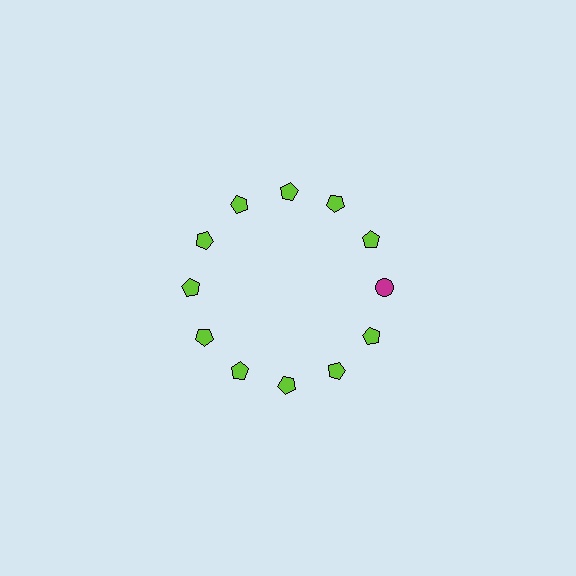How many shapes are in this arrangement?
There are 12 shapes arranged in a ring pattern.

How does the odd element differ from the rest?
It differs in both color (magenta instead of lime) and shape (circle instead of pentagon).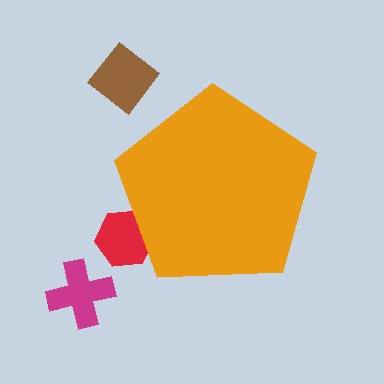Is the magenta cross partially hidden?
No, the magenta cross is fully visible.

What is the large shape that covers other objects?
An orange pentagon.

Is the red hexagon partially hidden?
Yes, the red hexagon is partially hidden behind the orange pentagon.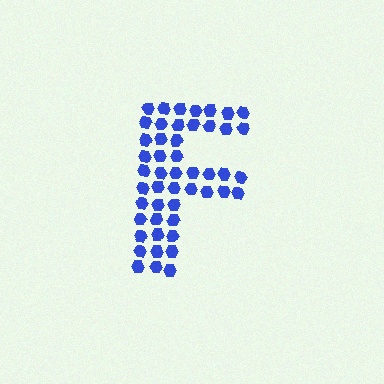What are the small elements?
The small elements are hexagons.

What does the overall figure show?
The overall figure shows the letter F.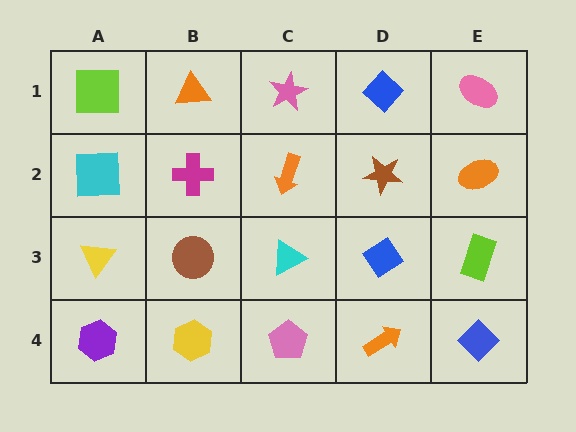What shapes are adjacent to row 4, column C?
A cyan triangle (row 3, column C), a yellow hexagon (row 4, column B), an orange arrow (row 4, column D).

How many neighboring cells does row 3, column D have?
4.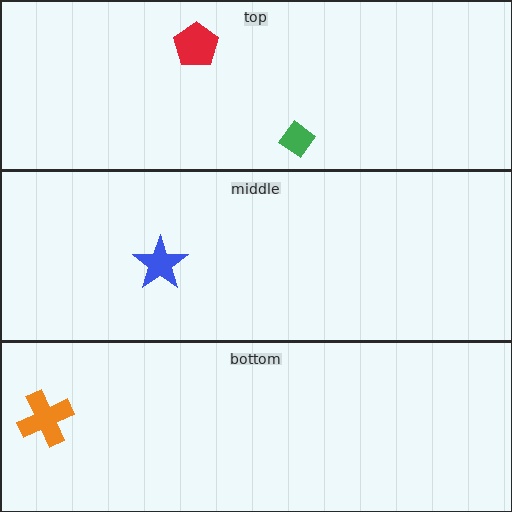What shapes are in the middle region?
The blue star.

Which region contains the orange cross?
The bottom region.